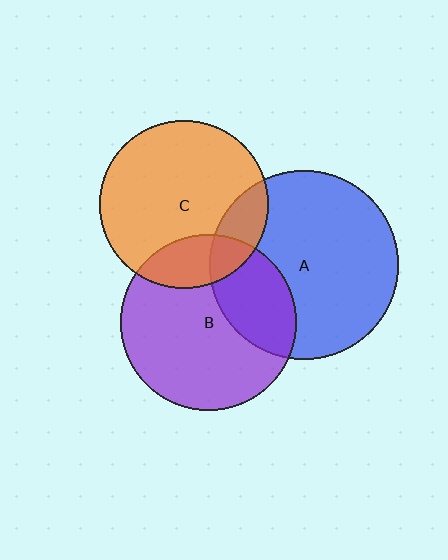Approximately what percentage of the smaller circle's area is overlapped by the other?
Approximately 15%.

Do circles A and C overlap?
Yes.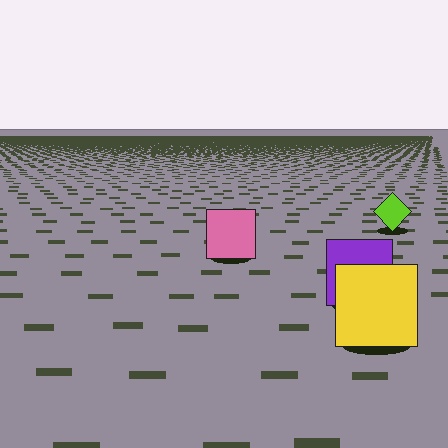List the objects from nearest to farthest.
From nearest to farthest: the yellow square, the purple square, the pink square, the lime diamond.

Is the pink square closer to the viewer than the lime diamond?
Yes. The pink square is closer — you can tell from the texture gradient: the ground texture is coarser near it.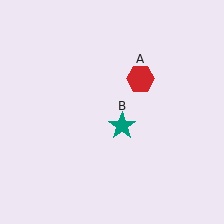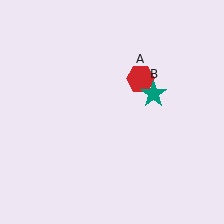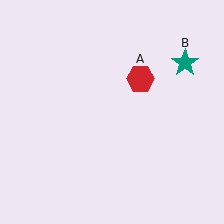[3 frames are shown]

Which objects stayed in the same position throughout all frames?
Red hexagon (object A) remained stationary.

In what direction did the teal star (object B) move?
The teal star (object B) moved up and to the right.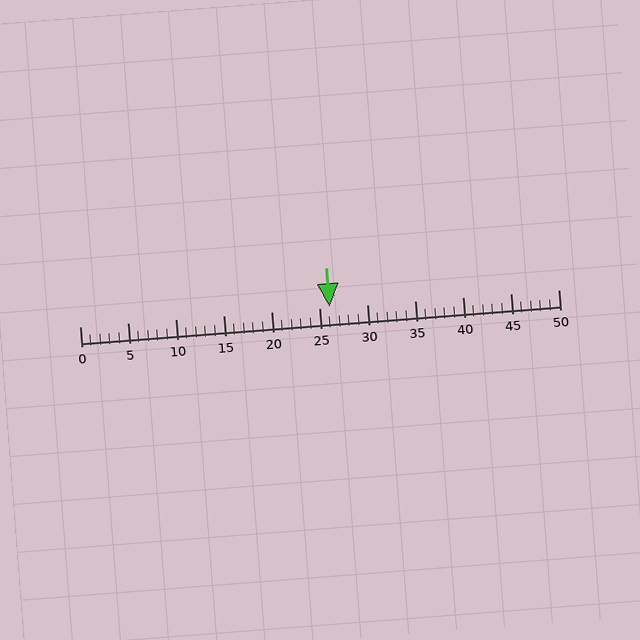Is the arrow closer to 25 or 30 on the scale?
The arrow is closer to 25.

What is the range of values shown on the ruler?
The ruler shows values from 0 to 50.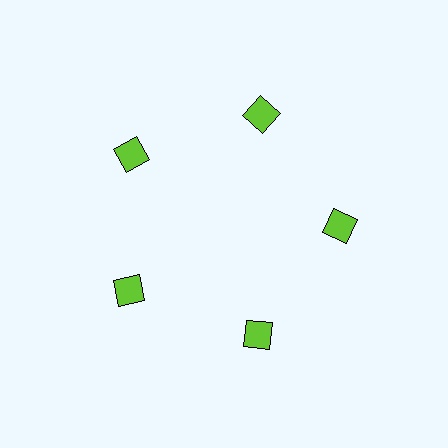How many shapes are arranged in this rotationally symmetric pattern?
There are 5 shapes, arranged in 5 groups of 1.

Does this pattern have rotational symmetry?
Yes, this pattern has 5-fold rotational symmetry. It looks the same after rotating 72 degrees around the center.